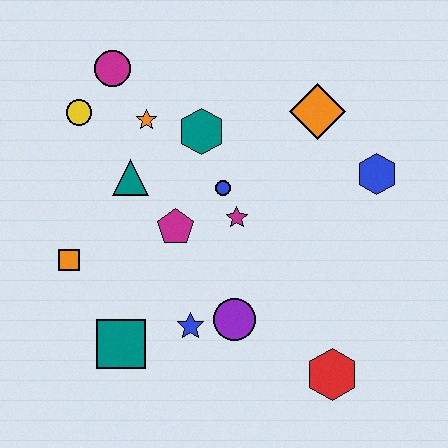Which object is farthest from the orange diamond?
The teal square is farthest from the orange diamond.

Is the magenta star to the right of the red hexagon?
No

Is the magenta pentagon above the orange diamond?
No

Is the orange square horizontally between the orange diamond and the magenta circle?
No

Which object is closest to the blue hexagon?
The orange diamond is closest to the blue hexagon.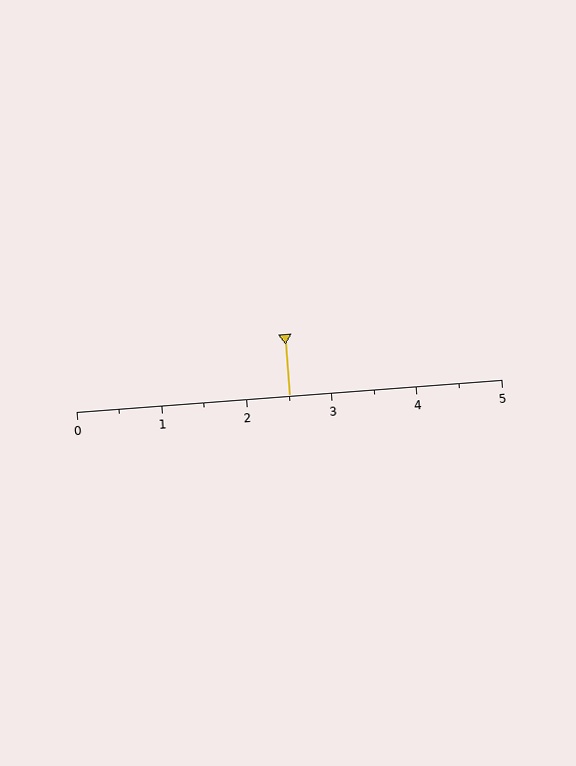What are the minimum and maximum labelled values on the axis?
The axis runs from 0 to 5.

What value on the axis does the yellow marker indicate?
The marker indicates approximately 2.5.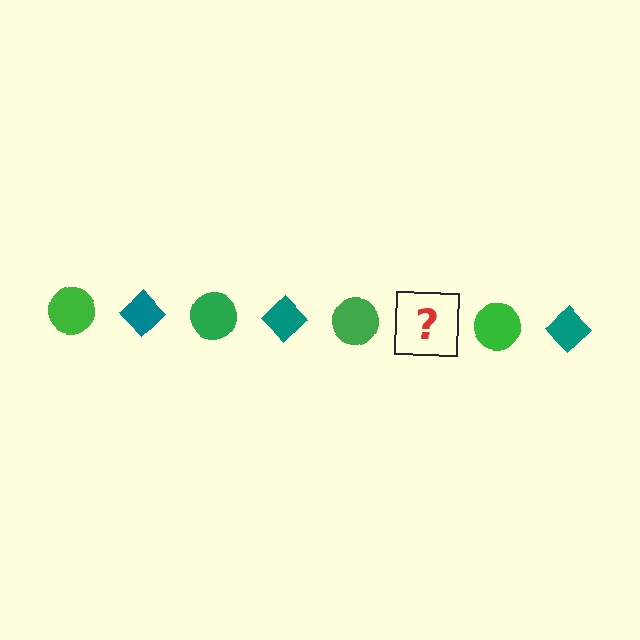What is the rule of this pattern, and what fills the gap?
The rule is that the pattern alternates between green circle and teal diamond. The gap should be filled with a teal diamond.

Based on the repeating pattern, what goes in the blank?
The blank should be a teal diamond.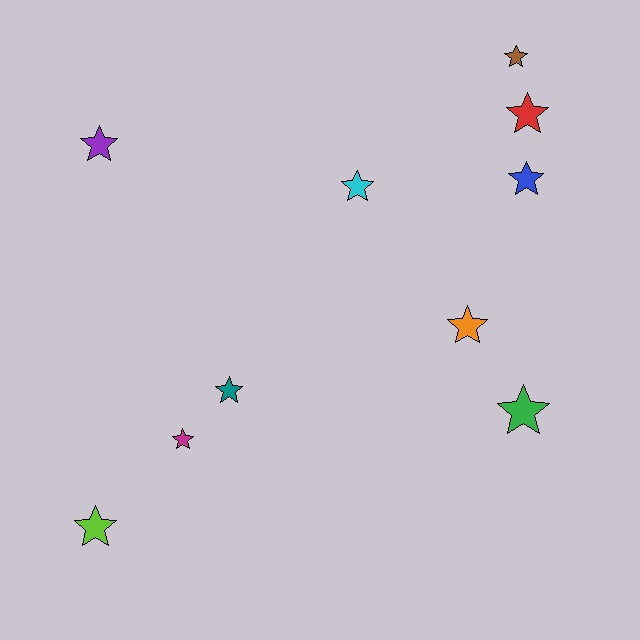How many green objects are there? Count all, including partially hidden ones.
There is 1 green object.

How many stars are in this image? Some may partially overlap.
There are 10 stars.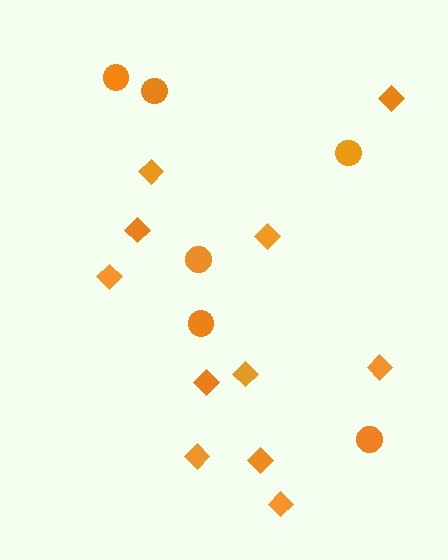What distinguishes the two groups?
There are 2 groups: one group of circles (6) and one group of diamonds (11).